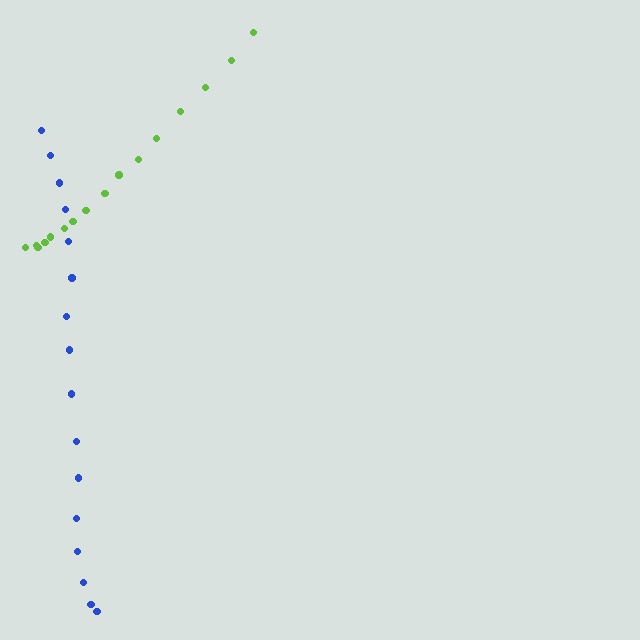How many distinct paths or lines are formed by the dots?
There are 2 distinct paths.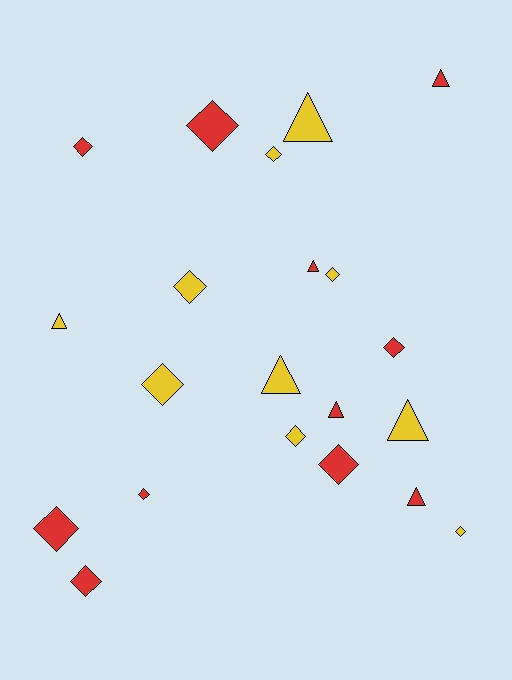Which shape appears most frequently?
Diamond, with 13 objects.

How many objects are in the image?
There are 21 objects.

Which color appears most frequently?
Red, with 11 objects.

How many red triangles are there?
There are 4 red triangles.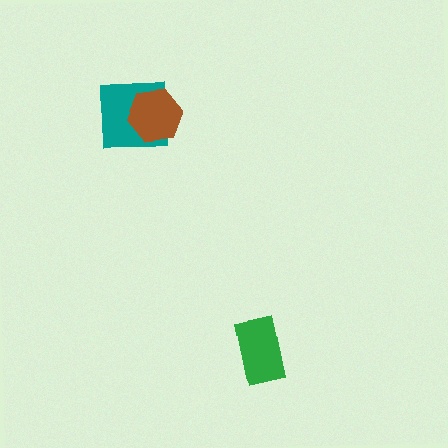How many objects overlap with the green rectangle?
0 objects overlap with the green rectangle.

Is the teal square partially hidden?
Yes, it is partially covered by another shape.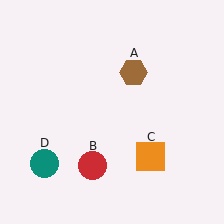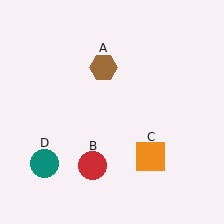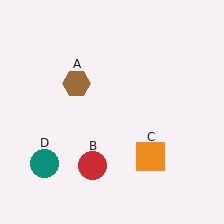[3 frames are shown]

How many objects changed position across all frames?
1 object changed position: brown hexagon (object A).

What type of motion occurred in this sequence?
The brown hexagon (object A) rotated counterclockwise around the center of the scene.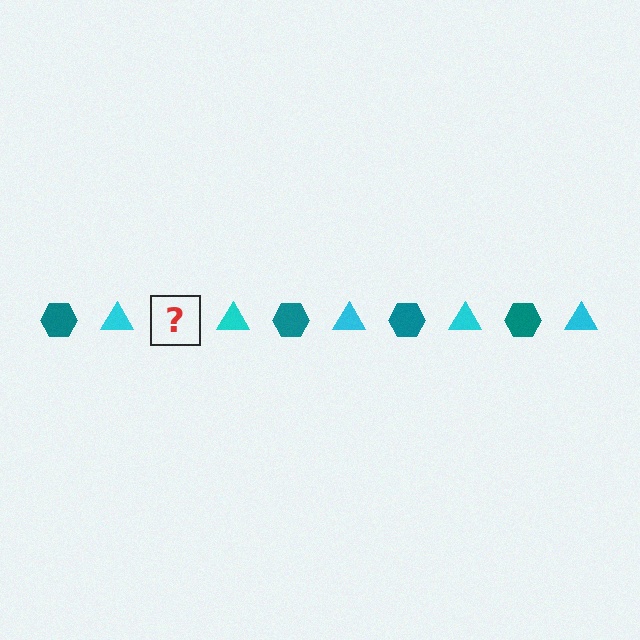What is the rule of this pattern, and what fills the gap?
The rule is that the pattern alternates between teal hexagon and cyan triangle. The gap should be filled with a teal hexagon.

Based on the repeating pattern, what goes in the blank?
The blank should be a teal hexagon.